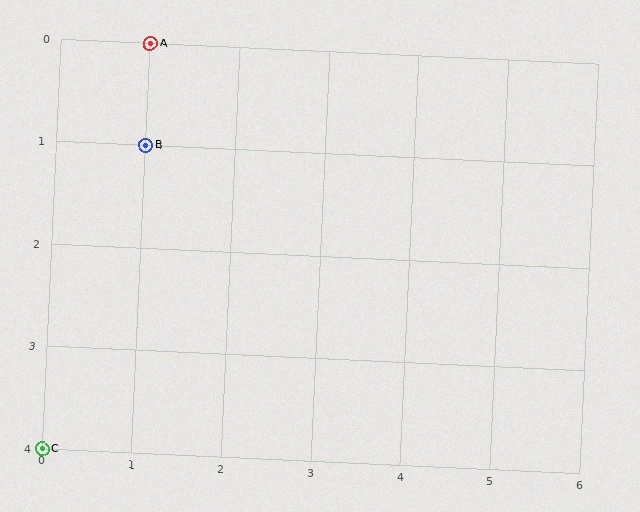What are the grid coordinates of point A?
Point A is at grid coordinates (1, 0).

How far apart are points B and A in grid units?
Points B and A are 1 row apart.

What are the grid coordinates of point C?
Point C is at grid coordinates (0, 4).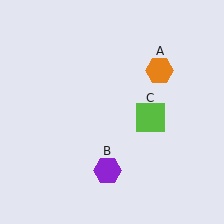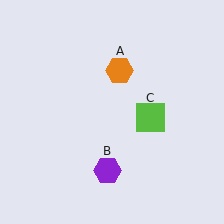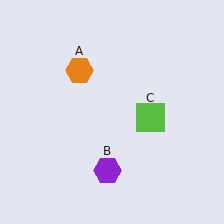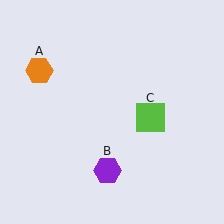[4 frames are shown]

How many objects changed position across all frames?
1 object changed position: orange hexagon (object A).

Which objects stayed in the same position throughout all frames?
Purple hexagon (object B) and lime square (object C) remained stationary.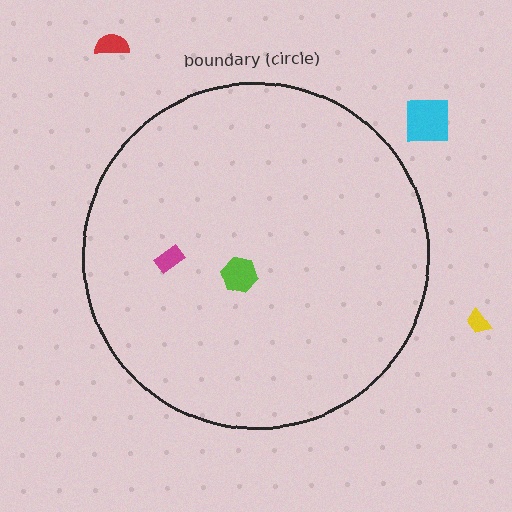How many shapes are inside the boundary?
2 inside, 3 outside.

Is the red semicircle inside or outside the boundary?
Outside.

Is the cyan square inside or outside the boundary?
Outside.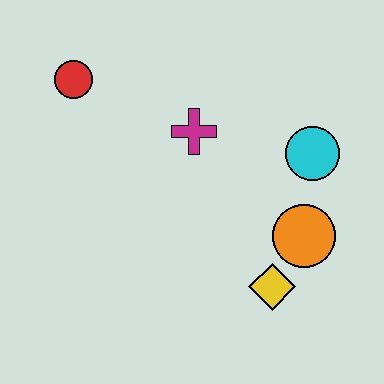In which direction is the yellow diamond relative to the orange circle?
The yellow diamond is below the orange circle.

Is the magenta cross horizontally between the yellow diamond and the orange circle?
No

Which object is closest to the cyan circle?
The orange circle is closest to the cyan circle.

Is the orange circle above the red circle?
No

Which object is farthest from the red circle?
The yellow diamond is farthest from the red circle.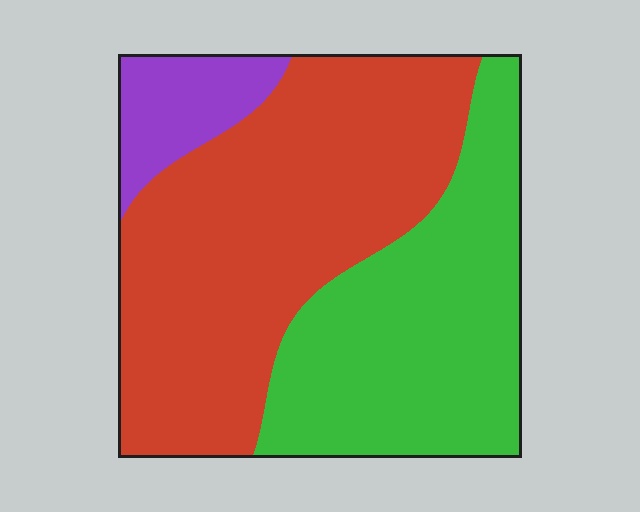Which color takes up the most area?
Red, at roughly 50%.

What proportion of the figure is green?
Green covers around 40% of the figure.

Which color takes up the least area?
Purple, at roughly 10%.